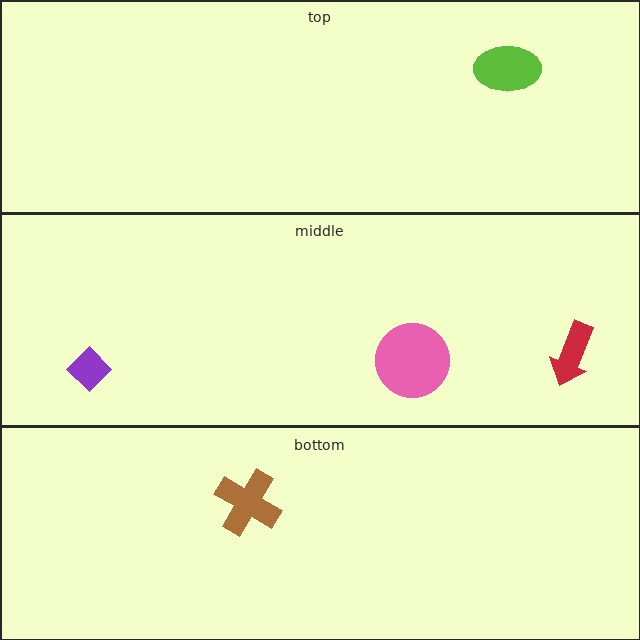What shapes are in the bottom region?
The brown cross.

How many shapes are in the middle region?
3.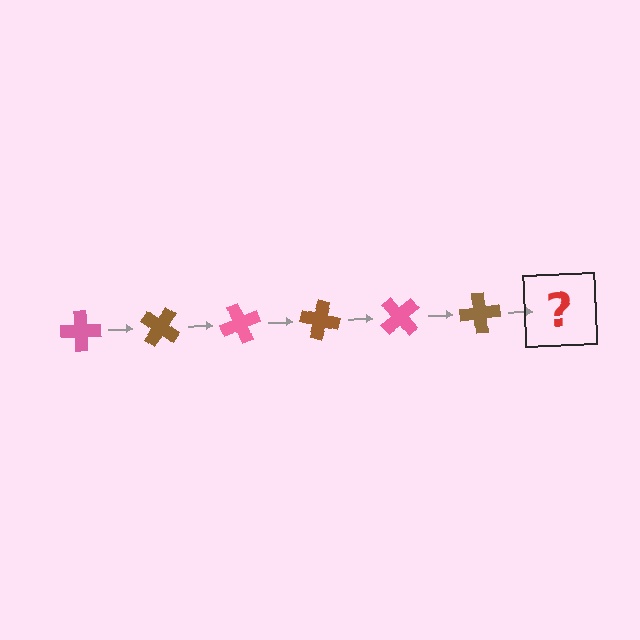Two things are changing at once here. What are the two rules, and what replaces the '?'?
The two rules are that it rotates 35 degrees each step and the color cycles through pink and brown. The '?' should be a pink cross, rotated 210 degrees from the start.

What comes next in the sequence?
The next element should be a pink cross, rotated 210 degrees from the start.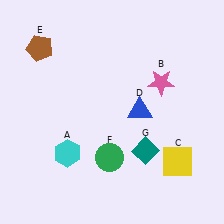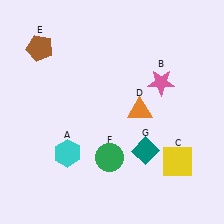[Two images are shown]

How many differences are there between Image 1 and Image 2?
There is 1 difference between the two images.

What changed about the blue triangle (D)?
In Image 1, D is blue. In Image 2, it changed to orange.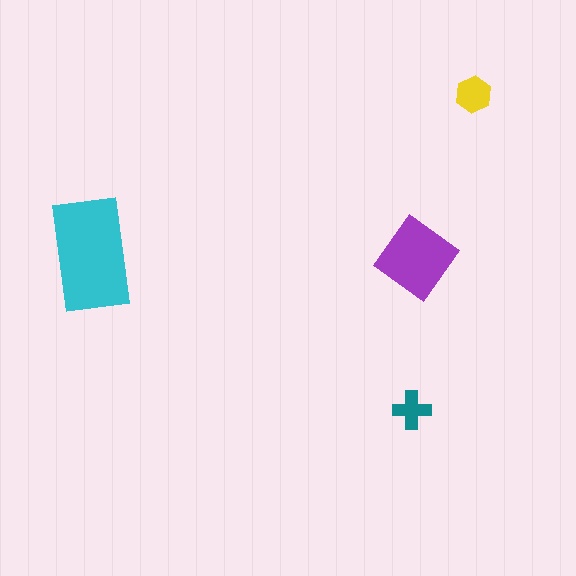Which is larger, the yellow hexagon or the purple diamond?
The purple diamond.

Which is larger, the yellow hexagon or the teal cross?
The yellow hexagon.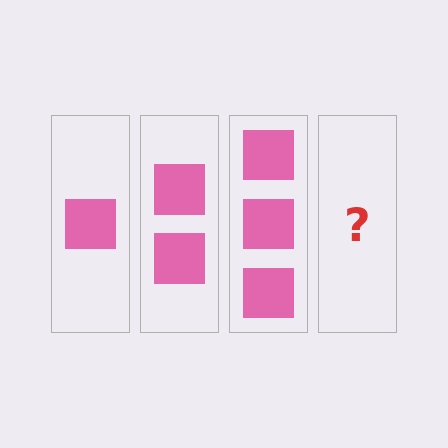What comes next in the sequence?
The next element should be 4 squares.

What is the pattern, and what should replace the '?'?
The pattern is that each step adds one more square. The '?' should be 4 squares.